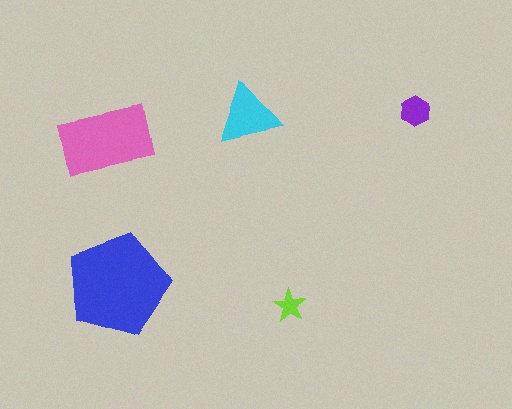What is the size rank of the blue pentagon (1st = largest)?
1st.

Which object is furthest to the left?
The pink rectangle is leftmost.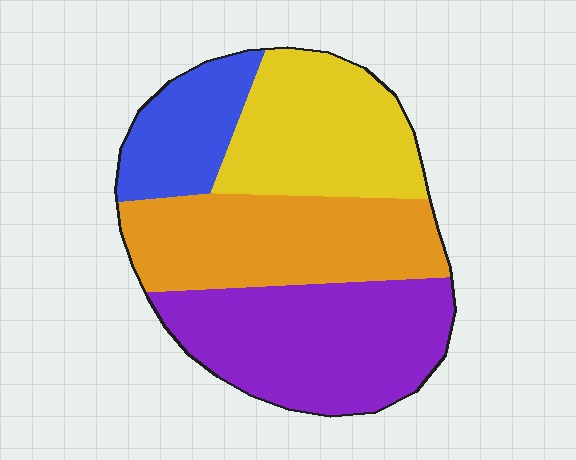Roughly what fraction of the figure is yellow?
Yellow takes up about one quarter (1/4) of the figure.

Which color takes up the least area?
Blue, at roughly 15%.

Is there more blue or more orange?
Orange.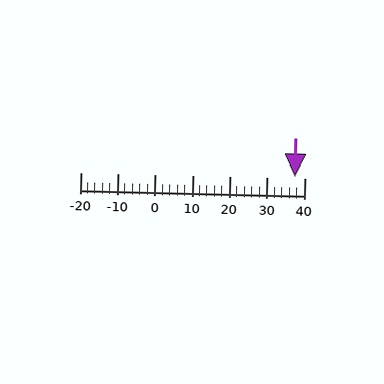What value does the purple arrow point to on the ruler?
The purple arrow points to approximately 38.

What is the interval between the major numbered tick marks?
The major tick marks are spaced 10 units apart.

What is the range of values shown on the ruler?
The ruler shows values from -20 to 40.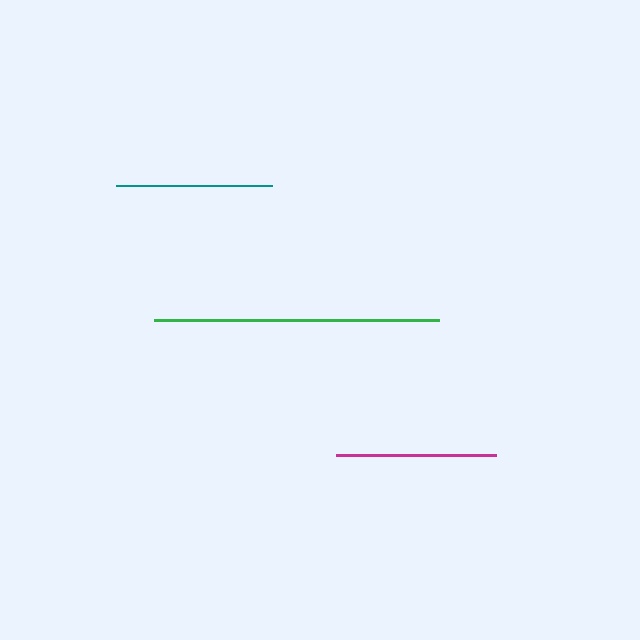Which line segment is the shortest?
The teal line is the shortest at approximately 156 pixels.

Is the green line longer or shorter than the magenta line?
The green line is longer than the magenta line.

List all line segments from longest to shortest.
From longest to shortest: green, magenta, teal.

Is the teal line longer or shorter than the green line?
The green line is longer than the teal line.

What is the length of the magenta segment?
The magenta segment is approximately 160 pixels long.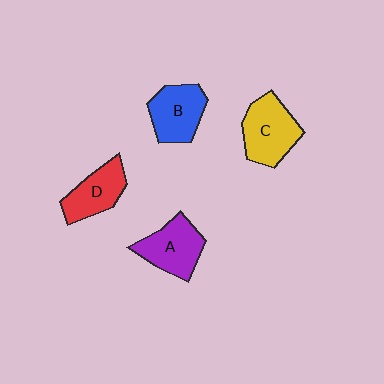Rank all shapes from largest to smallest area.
From largest to smallest: C (yellow), A (purple), B (blue), D (red).